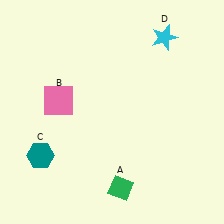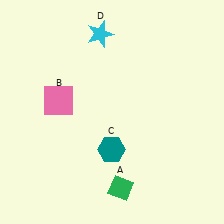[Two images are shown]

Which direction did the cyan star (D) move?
The cyan star (D) moved left.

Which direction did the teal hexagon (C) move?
The teal hexagon (C) moved right.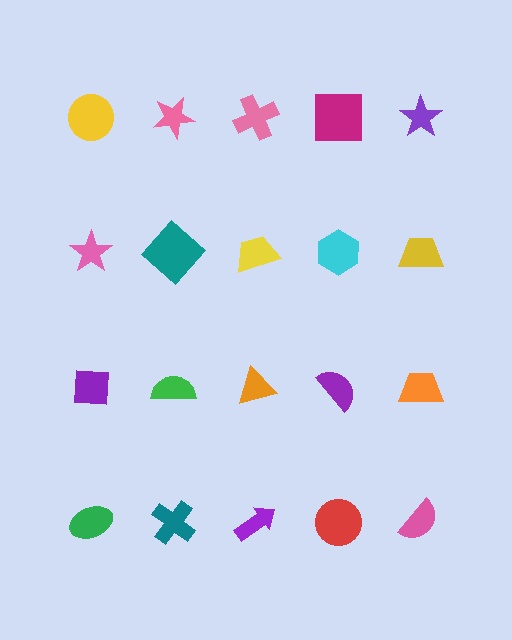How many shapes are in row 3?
5 shapes.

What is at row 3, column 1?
A purple square.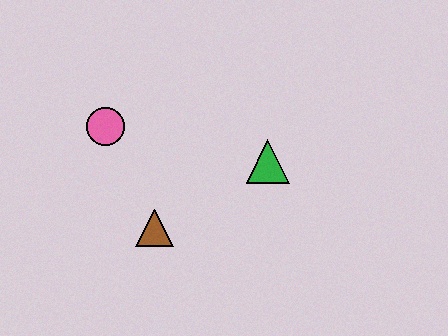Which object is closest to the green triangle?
The brown triangle is closest to the green triangle.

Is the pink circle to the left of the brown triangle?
Yes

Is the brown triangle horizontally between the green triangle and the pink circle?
Yes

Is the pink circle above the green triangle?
Yes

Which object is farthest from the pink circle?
The green triangle is farthest from the pink circle.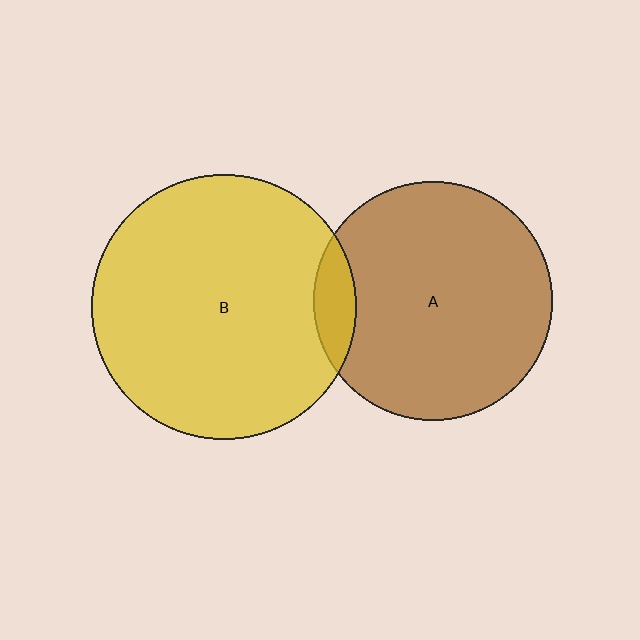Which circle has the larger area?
Circle B (yellow).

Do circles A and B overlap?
Yes.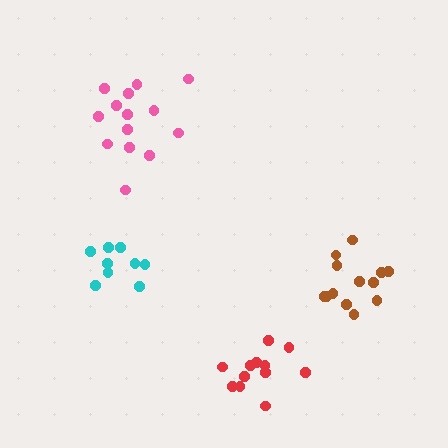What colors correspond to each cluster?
The clusters are colored: cyan, pink, red, brown.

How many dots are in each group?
Group 1: 9 dots, Group 2: 14 dots, Group 3: 12 dots, Group 4: 13 dots (48 total).